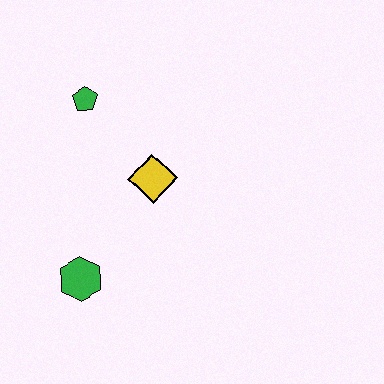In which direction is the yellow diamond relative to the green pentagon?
The yellow diamond is below the green pentagon.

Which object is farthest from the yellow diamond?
The green hexagon is farthest from the yellow diamond.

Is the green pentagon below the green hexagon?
No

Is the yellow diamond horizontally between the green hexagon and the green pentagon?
No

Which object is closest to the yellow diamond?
The green pentagon is closest to the yellow diamond.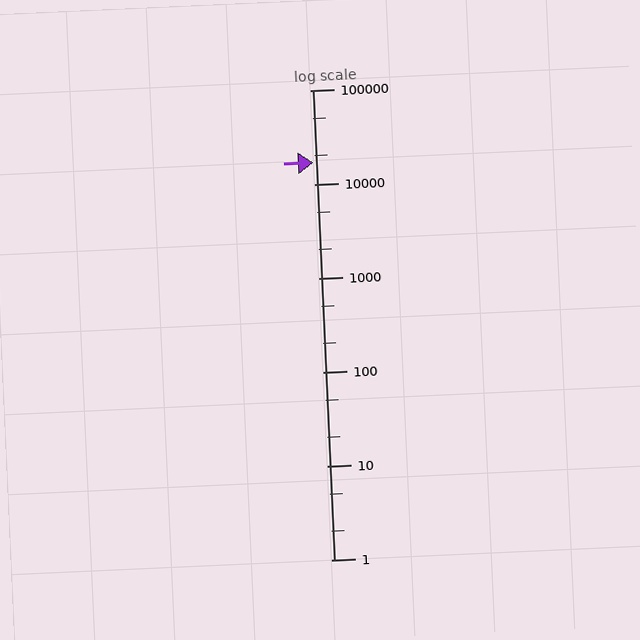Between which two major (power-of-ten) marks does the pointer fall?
The pointer is between 10000 and 100000.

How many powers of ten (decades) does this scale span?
The scale spans 5 decades, from 1 to 100000.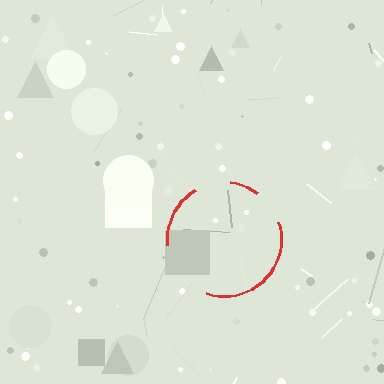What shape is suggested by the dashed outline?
The dashed outline suggests a circle.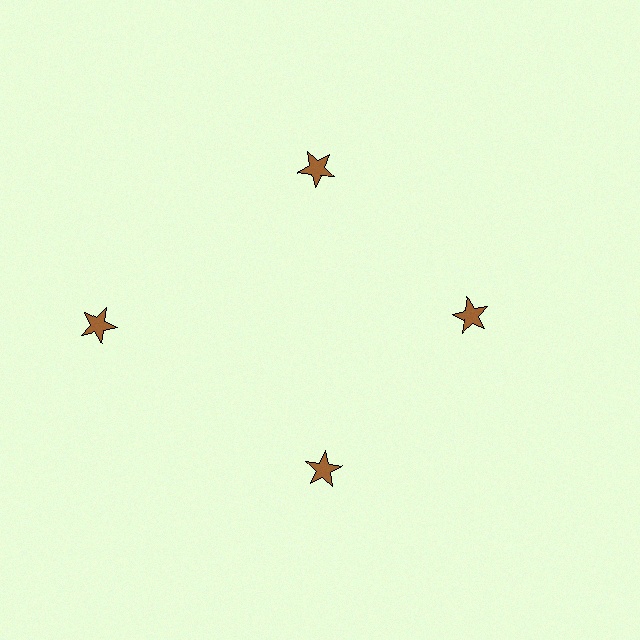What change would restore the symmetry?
The symmetry would be restored by moving it inward, back onto the ring so that all 4 stars sit at equal angles and equal distance from the center.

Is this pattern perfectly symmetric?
No. The 4 brown stars are arranged in a ring, but one element near the 9 o'clock position is pushed outward from the center, breaking the 4-fold rotational symmetry.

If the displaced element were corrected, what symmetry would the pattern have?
It would have 4-fold rotational symmetry — the pattern would map onto itself every 90 degrees.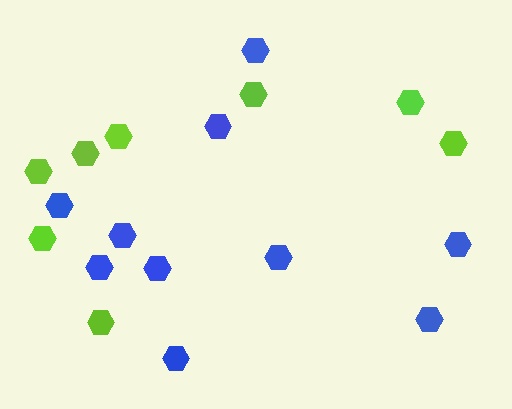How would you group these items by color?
There are 2 groups: one group of blue hexagons (10) and one group of lime hexagons (8).